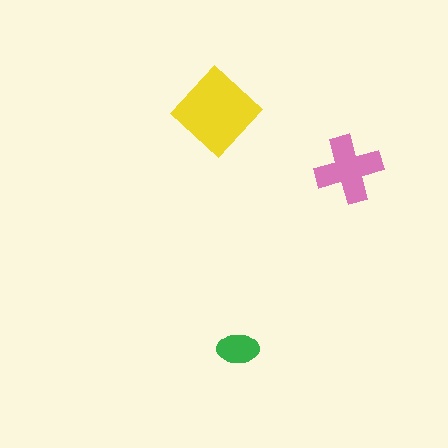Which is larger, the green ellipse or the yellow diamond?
The yellow diamond.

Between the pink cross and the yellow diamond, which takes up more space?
The yellow diamond.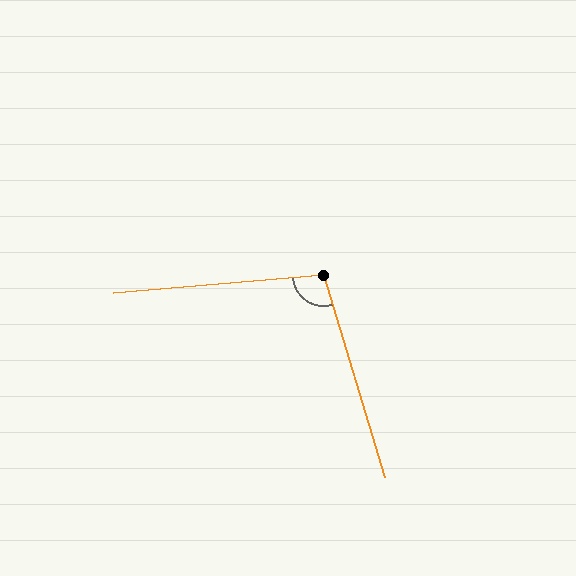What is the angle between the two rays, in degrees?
Approximately 102 degrees.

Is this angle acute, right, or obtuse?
It is obtuse.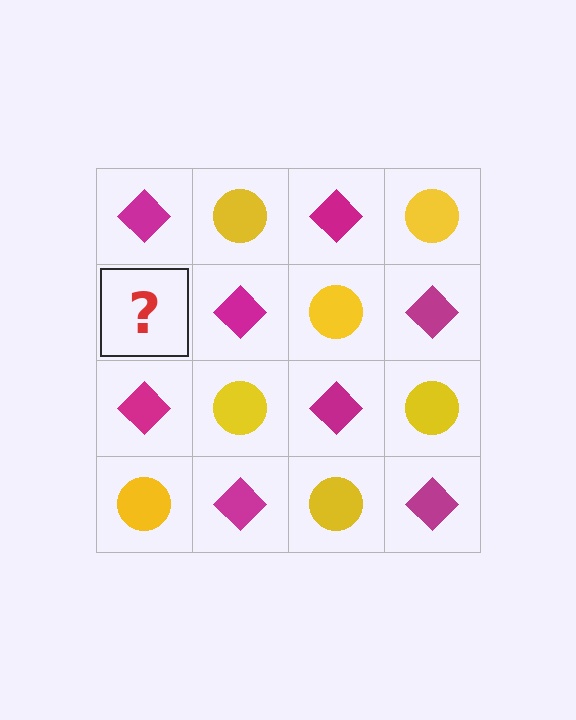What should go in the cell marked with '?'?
The missing cell should contain a yellow circle.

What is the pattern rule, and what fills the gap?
The rule is that it alternates magenta diamond and yellow circle in a checkerboard pattern. The gap should be filled with a yellow circle.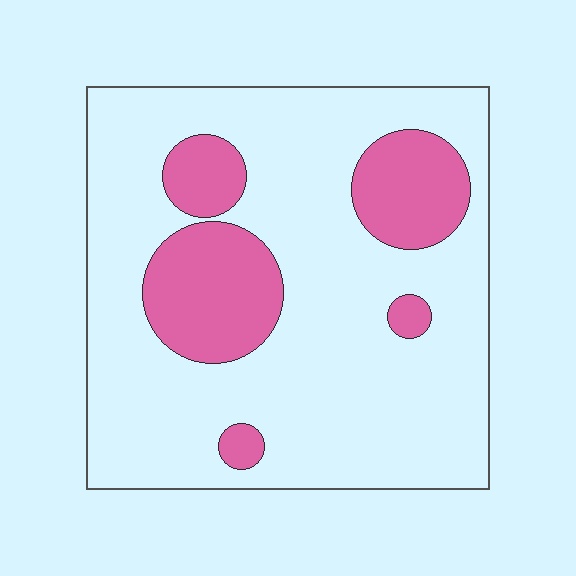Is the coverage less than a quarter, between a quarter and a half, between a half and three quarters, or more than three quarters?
Less than a quarter.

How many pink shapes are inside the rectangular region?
5.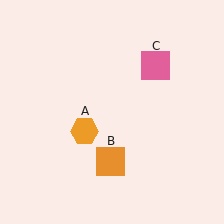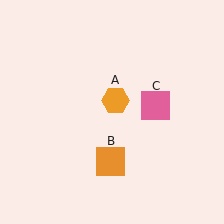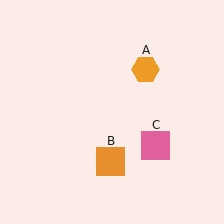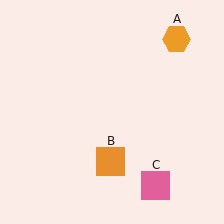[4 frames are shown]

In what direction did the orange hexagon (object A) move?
The orange hexagon (object A) moved up and to the right.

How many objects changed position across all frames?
2 objects changed position: orange hexagon (object A), pink square (object C).